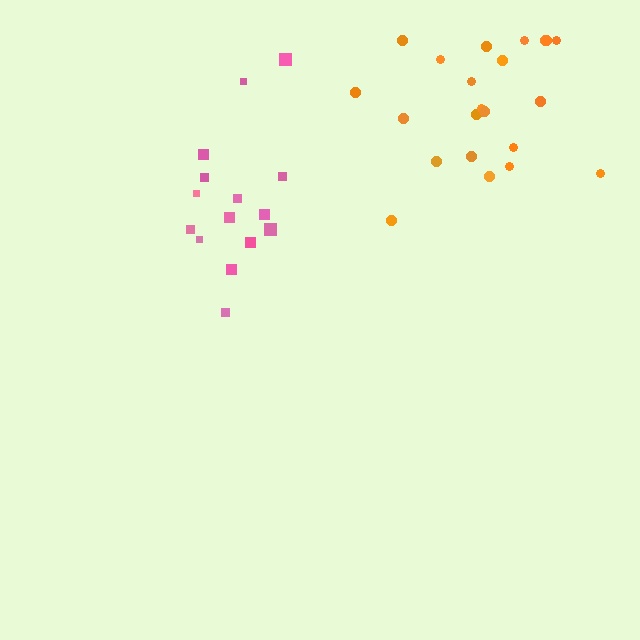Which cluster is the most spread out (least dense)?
Pink.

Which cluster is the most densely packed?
Orange.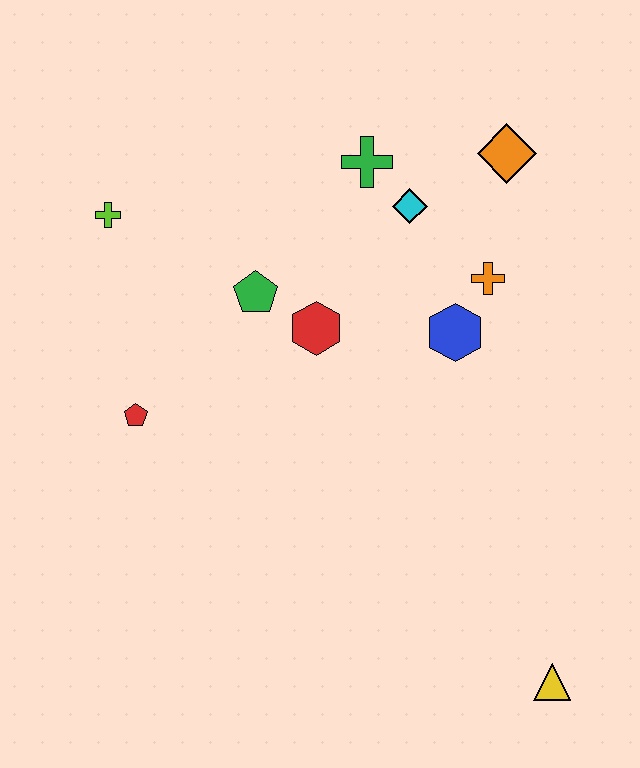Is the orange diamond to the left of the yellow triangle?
Yes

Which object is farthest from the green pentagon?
The yellow triangle is farthest from the green pentagon.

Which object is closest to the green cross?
The cyan diamond is closest to the green cross.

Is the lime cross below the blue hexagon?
No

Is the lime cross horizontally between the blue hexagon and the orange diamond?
No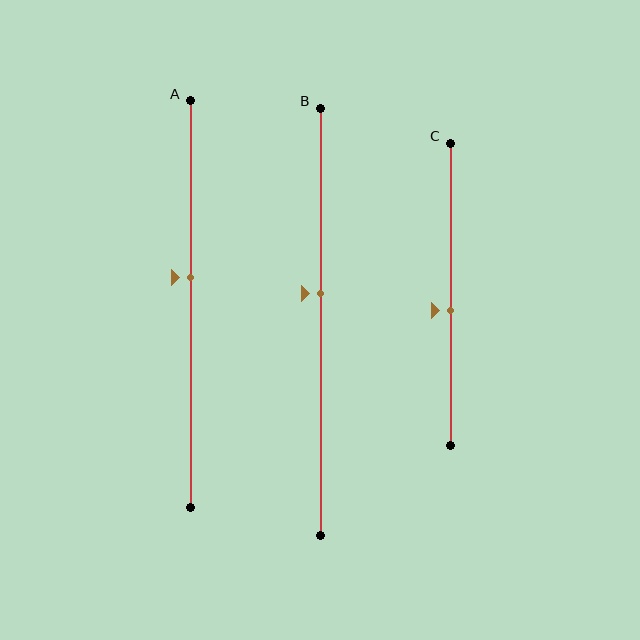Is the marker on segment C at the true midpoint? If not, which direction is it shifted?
No, the marker on segment C is shifted downward by about 5% of the segment length.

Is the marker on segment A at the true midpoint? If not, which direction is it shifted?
No, the marker on segment A is shifted upward by about 6% of the segment length.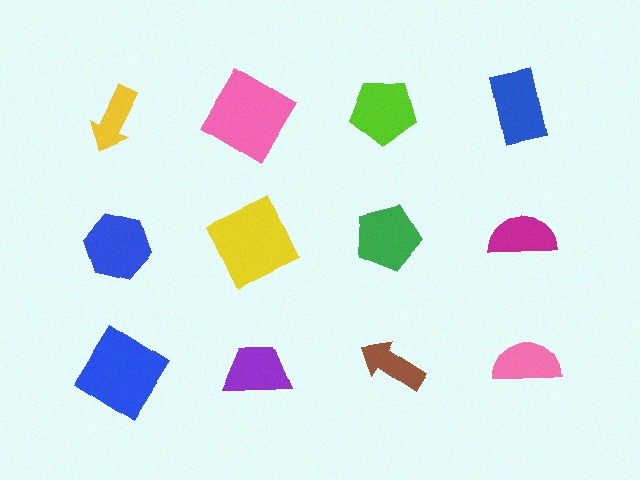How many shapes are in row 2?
4 shapes.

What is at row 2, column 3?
A green pentagon.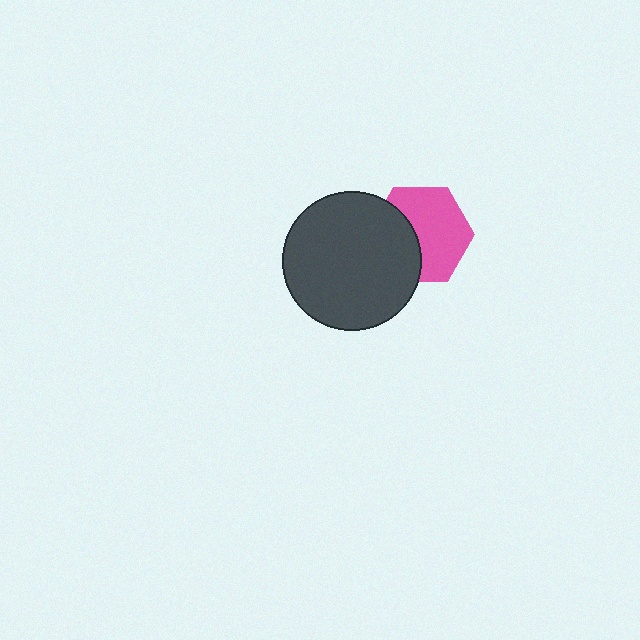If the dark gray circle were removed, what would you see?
You would see the complete pink hexagon.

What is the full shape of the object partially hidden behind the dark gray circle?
The partially hidden object is a pink hexagon.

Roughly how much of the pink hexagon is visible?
About half of it is visible (roughly 62%).